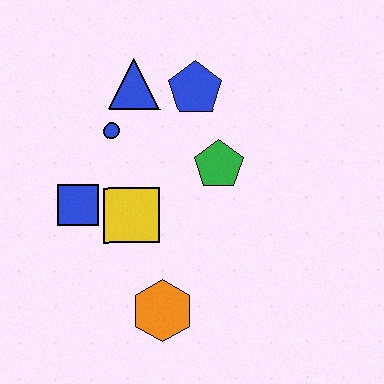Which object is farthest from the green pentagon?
The orange hexagon is farthest from the green pentagon.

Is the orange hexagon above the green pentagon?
No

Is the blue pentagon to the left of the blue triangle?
No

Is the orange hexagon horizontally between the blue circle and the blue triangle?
No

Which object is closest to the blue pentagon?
The blue triangle is closest to the blue pentagon.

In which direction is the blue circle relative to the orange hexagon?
The blue circle is above the orange hexagon.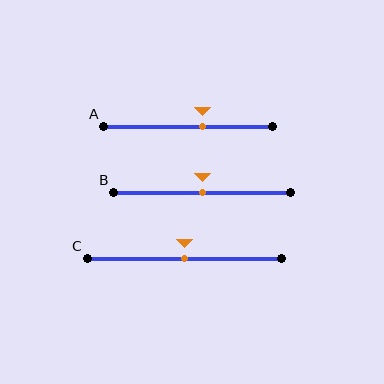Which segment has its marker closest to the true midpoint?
Segment B has its marker closest to the true midpoint.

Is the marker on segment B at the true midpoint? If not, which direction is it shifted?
Yes, the marker on segment B is at the true midpoint.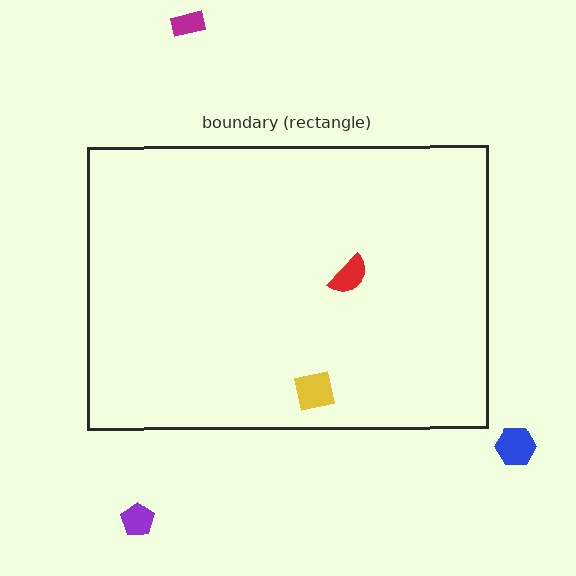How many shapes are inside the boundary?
2 inside, 3 outside.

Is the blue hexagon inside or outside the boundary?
Outside.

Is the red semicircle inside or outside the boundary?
Inside.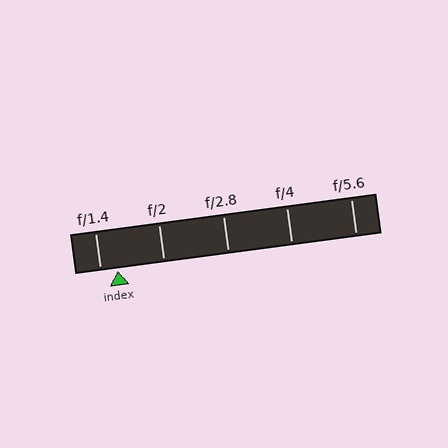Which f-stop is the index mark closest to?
The index mark is closest to f/1.4.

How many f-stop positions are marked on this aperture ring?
There are 5 f-stop positions marked.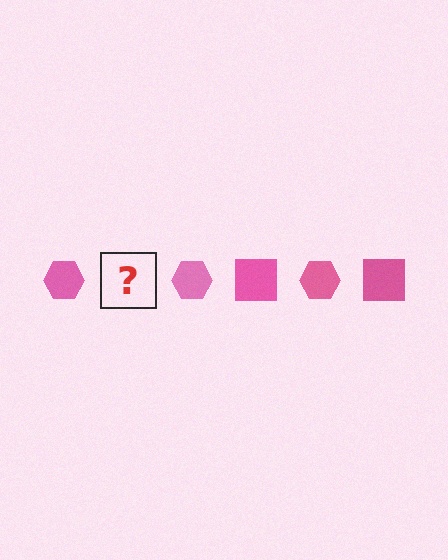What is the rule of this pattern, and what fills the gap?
The rule is that the pattern cycles through hexagon, square shapes in pink. The gap should be filled with a pink square.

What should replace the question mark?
The question mark should be replaced with a pink square.